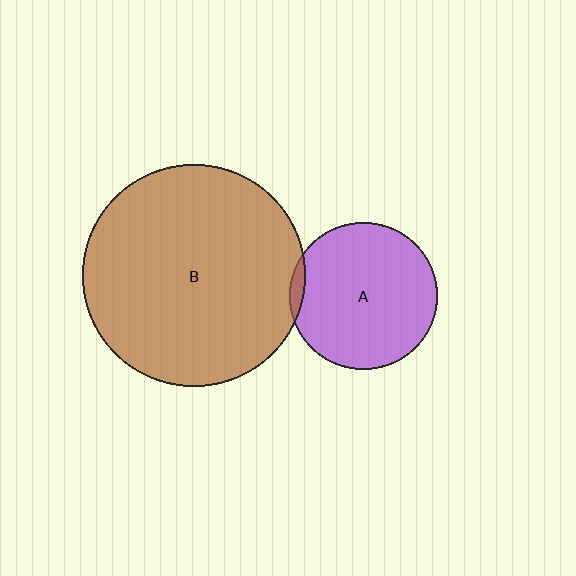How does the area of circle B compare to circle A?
Approximately 2.3 times.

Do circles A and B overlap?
Yes.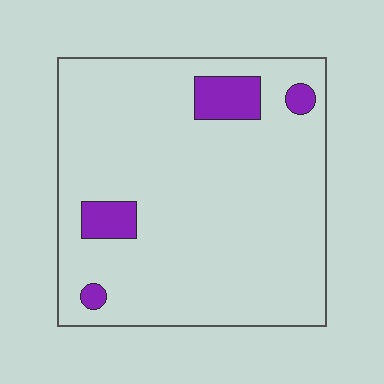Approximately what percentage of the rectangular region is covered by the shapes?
Approximately 10%.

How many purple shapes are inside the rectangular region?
4.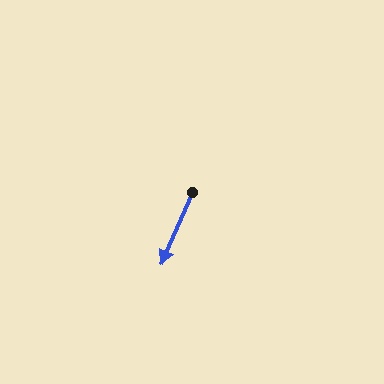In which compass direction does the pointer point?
Southwest.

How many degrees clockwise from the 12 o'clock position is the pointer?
Approximately 203 degrees.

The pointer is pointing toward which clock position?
Roughly 7 o'clock.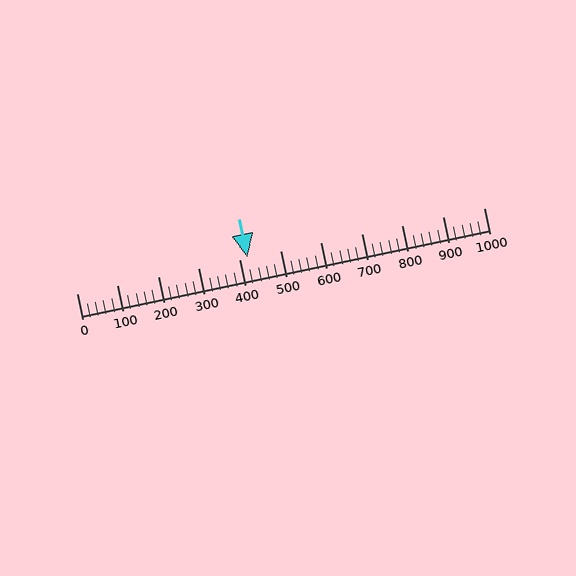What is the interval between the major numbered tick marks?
The major tick marks are spaced 100 units apart.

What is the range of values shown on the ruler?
The ruler shows values from 0 to 1000.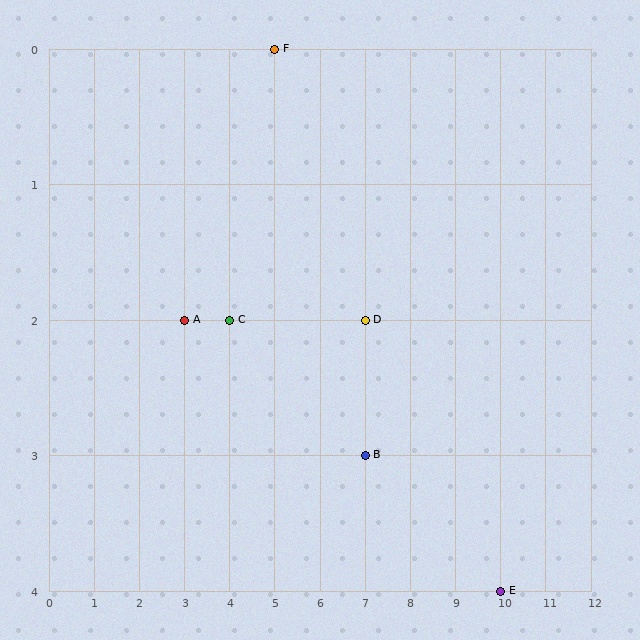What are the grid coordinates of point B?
Point B is at grid coordinates (7, 3).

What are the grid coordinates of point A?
Point A is at grid coordinates (3, 2).